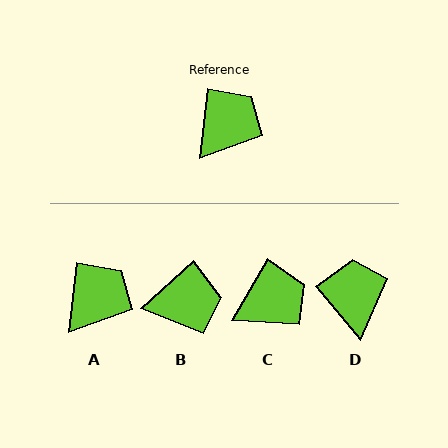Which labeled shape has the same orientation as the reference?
A.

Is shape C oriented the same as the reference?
No, it is off by about 24 degrees.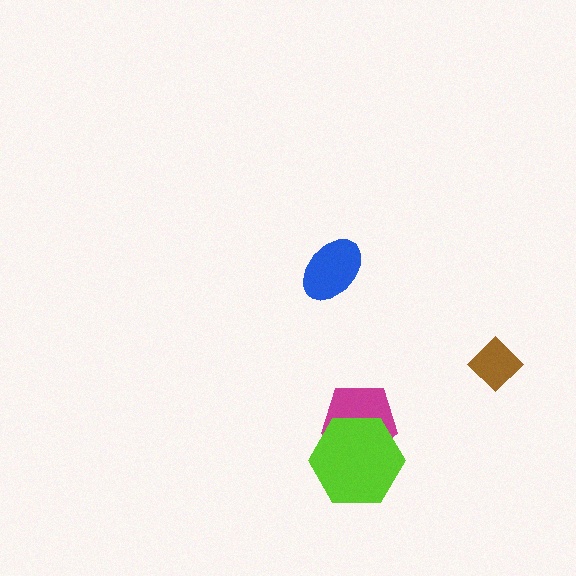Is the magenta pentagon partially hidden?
Yes, it is partially covered by another shape.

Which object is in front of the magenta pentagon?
The lime hexagon is in front of the magenta pentagon.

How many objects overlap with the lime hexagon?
1 object overlaps with the lime hexagon.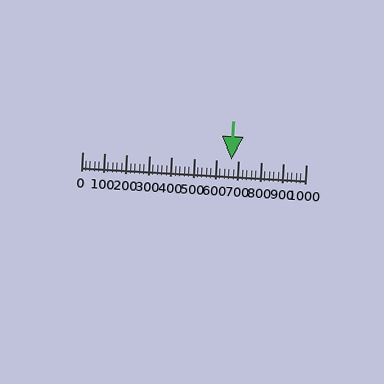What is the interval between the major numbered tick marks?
The major tick marks are spaced 100 units apart.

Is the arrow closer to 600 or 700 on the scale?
The arrow is closer to 700.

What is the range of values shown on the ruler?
The ruler shows values from 0 to 1000.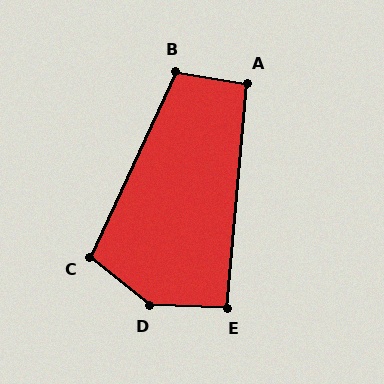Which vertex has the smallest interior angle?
E, at approximately 93 degrees.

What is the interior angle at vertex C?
Approximately 104 degrees (obtuse).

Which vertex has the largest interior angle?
D, at approximately 143 degrees.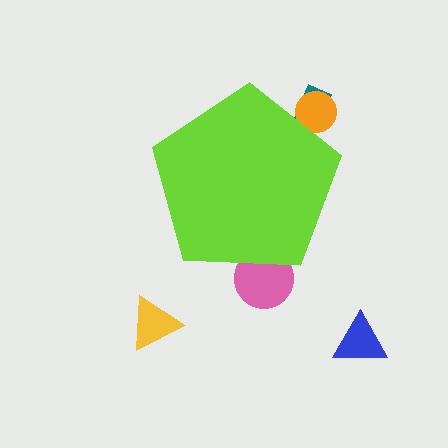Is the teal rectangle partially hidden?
Yes, the teal rectangle is partially hidden behind the lime pentagon.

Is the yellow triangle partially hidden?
No, the yellow triangle is fully visible.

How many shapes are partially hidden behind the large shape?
3 shapes are partially hidden.